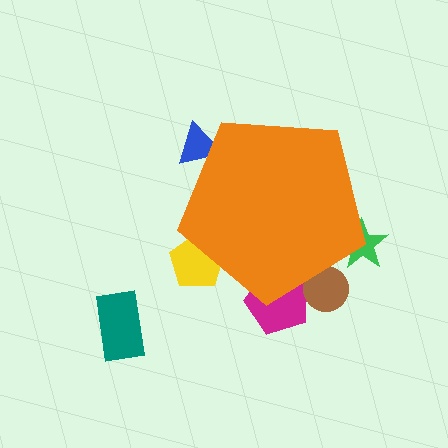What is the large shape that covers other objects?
An orange pentagon.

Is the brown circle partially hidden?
Yes, the brown circle is partially hidden behind the orange pentagon.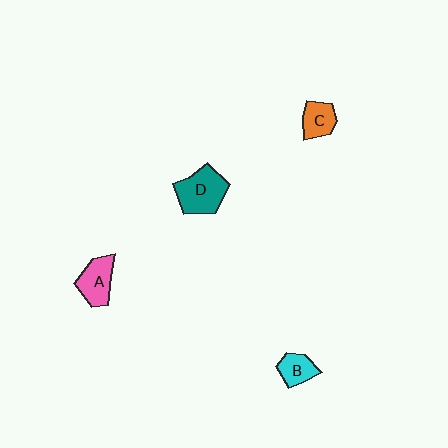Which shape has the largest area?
Shape D (teal).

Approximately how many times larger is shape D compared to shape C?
Approximately 1.8 times.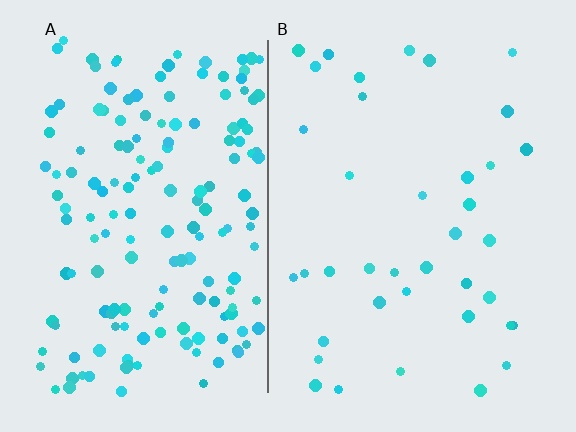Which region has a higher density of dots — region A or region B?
A (the left).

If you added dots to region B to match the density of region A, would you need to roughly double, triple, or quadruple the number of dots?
Approximately quadruple.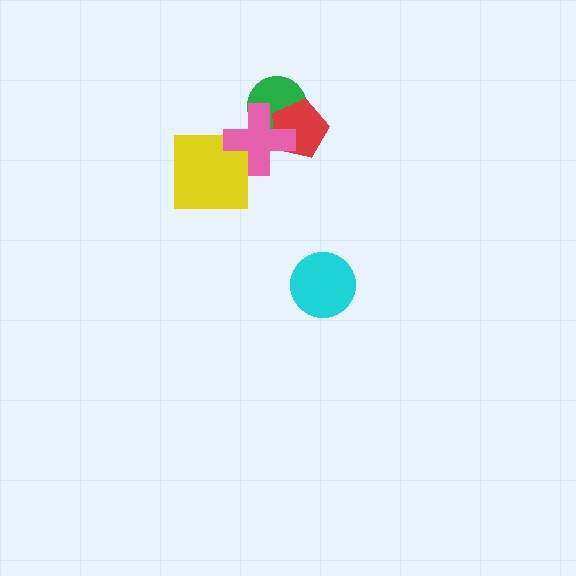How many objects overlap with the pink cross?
3 objects overlap with the pink cross.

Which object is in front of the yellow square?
The pink cross is in front of the yellow square.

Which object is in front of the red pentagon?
The pink cross is in front of the red pentagon.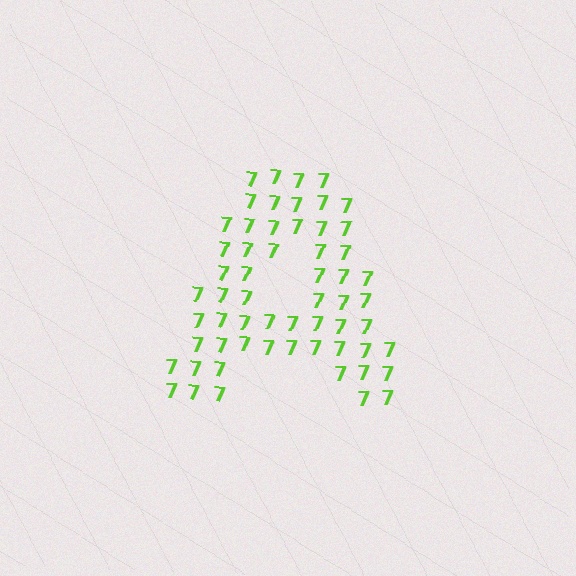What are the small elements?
The small elements are digit 7's.